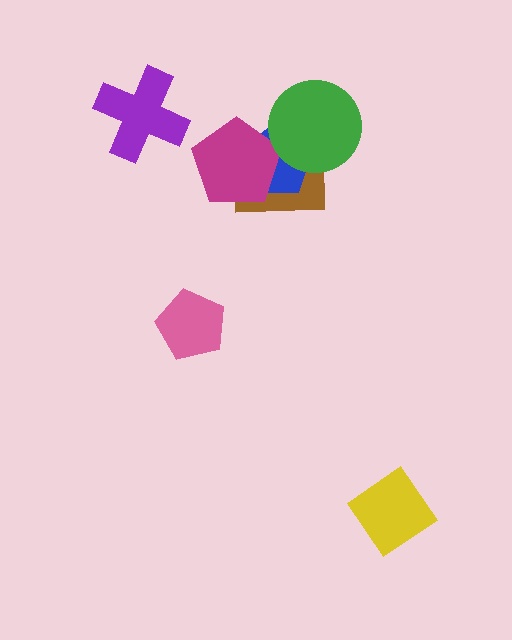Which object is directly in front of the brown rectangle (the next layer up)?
The blue pentagon is directly in front of the brown rectangle.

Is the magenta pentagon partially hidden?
No, no other shape covers it.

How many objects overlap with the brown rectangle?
3 objects overlap with the brown rectangle.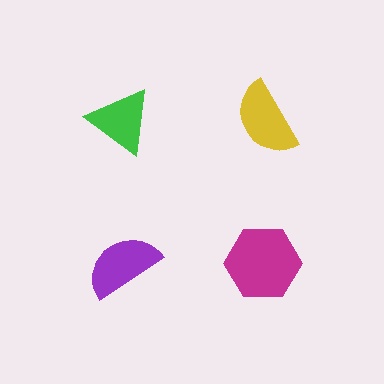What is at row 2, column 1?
A purple semicircle.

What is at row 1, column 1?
A green triangle.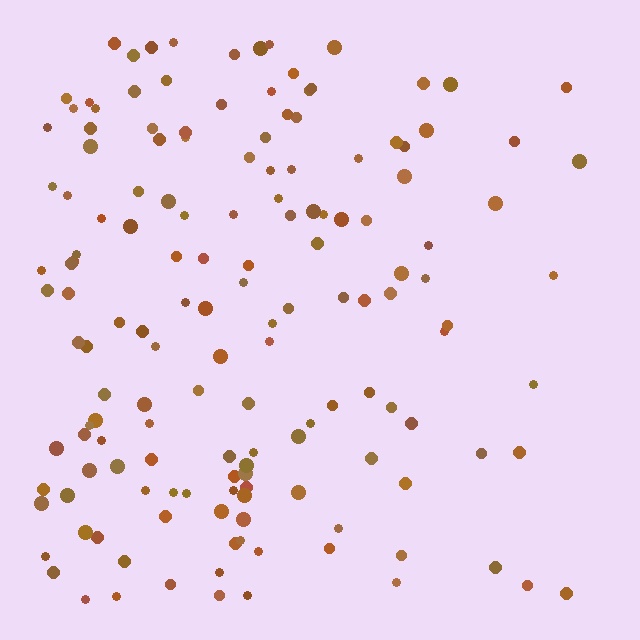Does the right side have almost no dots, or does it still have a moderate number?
Still a moderate number, just noticeably fewer than the left.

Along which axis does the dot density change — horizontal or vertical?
Horizontal.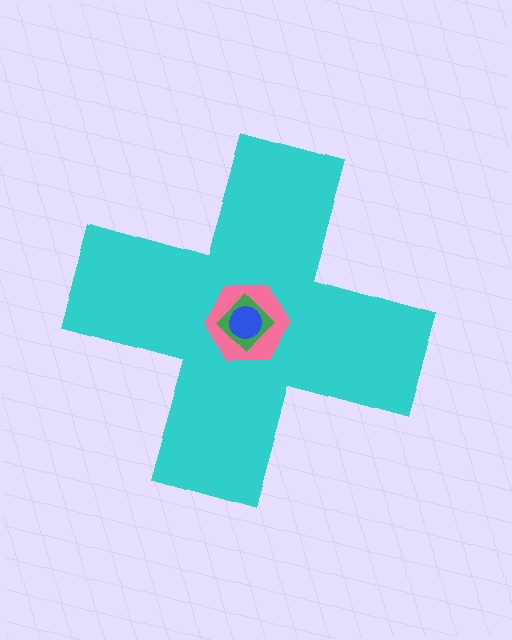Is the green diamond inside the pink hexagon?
Yes.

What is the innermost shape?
The blue circle.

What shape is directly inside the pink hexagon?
The green diamond.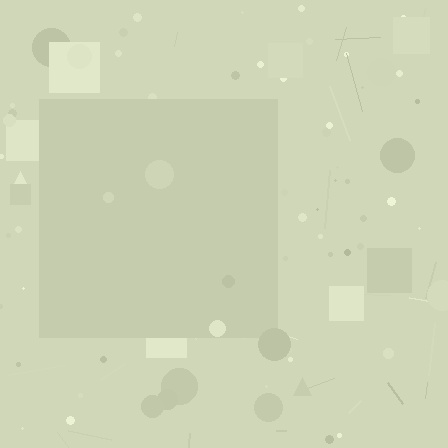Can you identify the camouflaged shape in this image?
The camouflaged shape is a square.